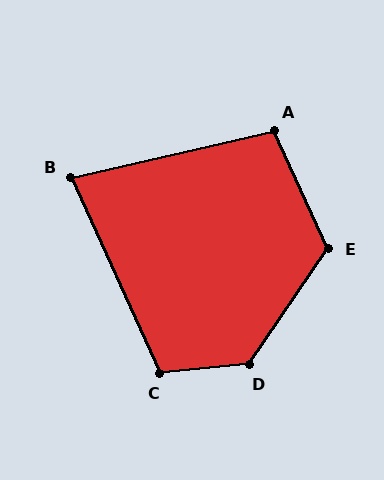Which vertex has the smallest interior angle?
B, at approximately 78 degrees.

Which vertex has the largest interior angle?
D, at approximately 130 degrees.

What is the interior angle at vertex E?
Approximately 121 degrees (obtuse).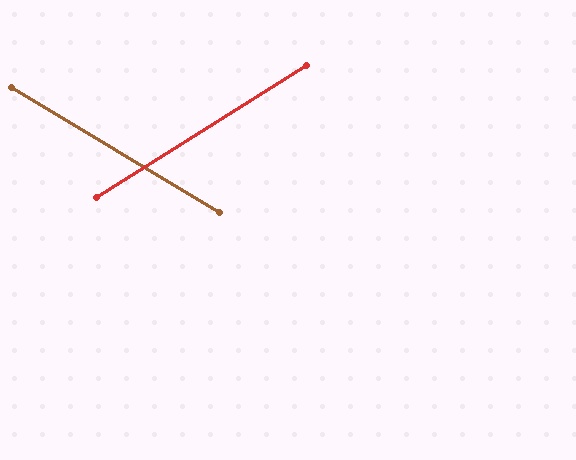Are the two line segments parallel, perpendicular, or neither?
Neither parallel nor perpendicular — they differ by about 63°.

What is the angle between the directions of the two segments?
Approximately 63 degrees.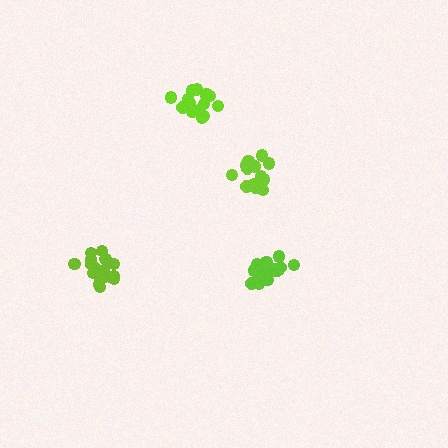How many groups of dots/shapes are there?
There are 4 groups.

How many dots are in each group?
Group 1: 19 dots, Group 2: 15 dots, Group 3: 17 dots, Group 4: 18 dots (69 total).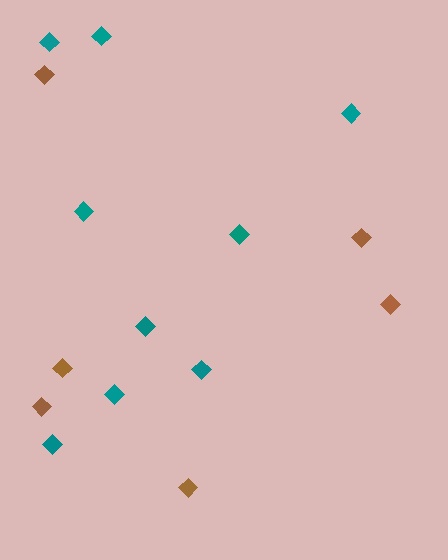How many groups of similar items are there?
There are 2 groups: one group of brown diamonds (6) and one group of teal diamonds (9).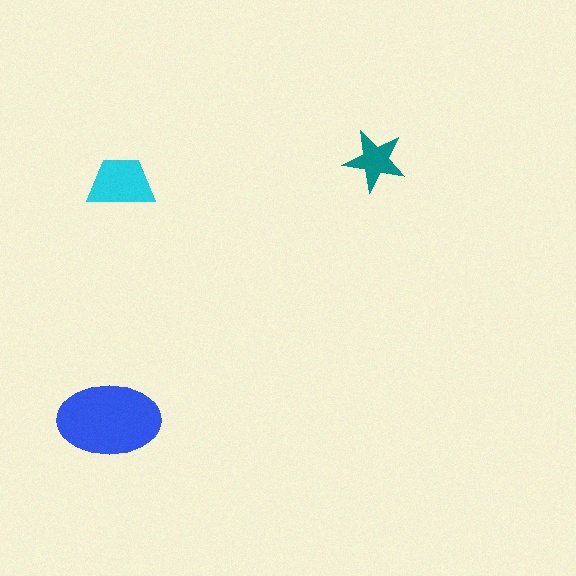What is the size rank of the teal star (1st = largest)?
3rd.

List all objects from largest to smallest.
The blue ellipse, the cyan trapezoid, the teal star.